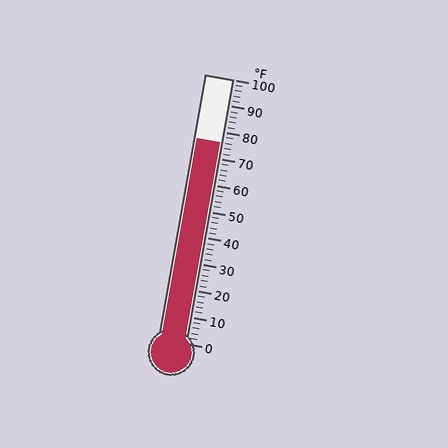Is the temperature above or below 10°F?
The temperature is above 10°F.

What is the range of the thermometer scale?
The thermometer scale ranges from 0°F to 100°F.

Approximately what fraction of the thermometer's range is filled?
The thermometer is filled to approximately 75% of its range.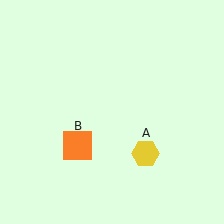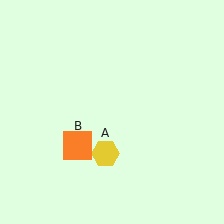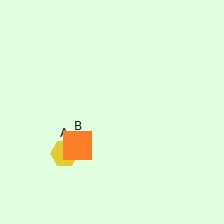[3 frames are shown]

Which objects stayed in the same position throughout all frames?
Orange square (object B) remained stationary.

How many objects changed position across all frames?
1 object changed position: yellow hexagon (object A).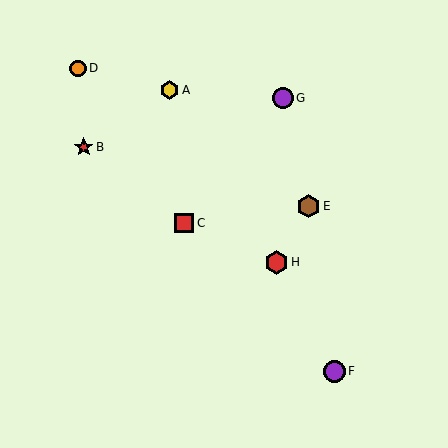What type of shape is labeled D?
Shape D is an orange circle.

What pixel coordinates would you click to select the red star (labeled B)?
Click at (84, 147) to select the red star B.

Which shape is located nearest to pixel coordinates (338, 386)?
The purple circle (labeled F) at (334, 371) is nearest to that location.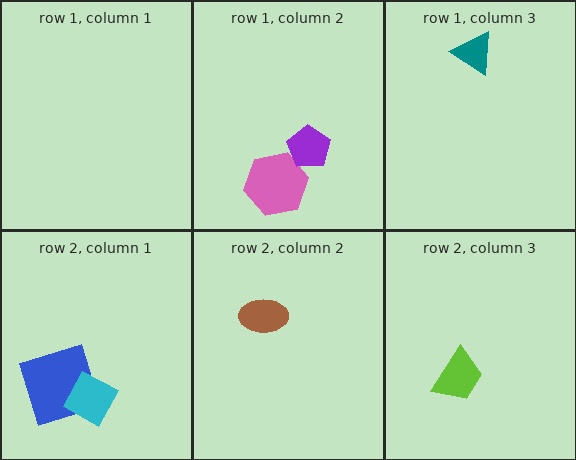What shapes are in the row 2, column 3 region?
The lime trapezoid.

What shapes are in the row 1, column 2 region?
The pink hexagon, the purple pentagon.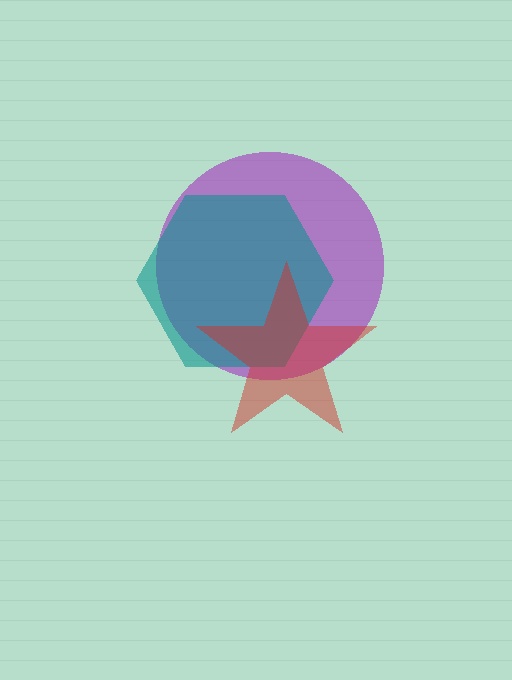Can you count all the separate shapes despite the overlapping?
Yes, there are 3 separate shapes.